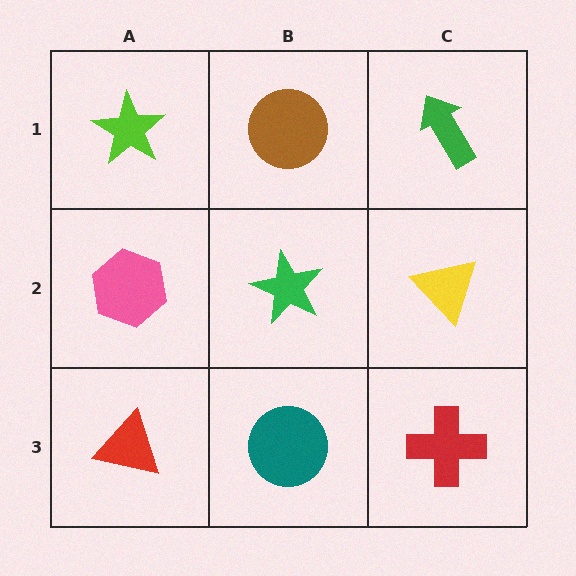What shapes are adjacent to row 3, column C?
A yellow triangle (row 2, column C), a teal circle (row 3, column B).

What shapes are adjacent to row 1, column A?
A pink hexagon (row 2, column A), a brown circle (row 1, column B).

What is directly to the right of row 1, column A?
A brown circle.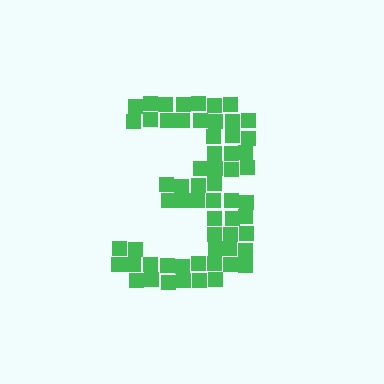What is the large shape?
The large shape is the digit 3.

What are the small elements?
The small elements are squares.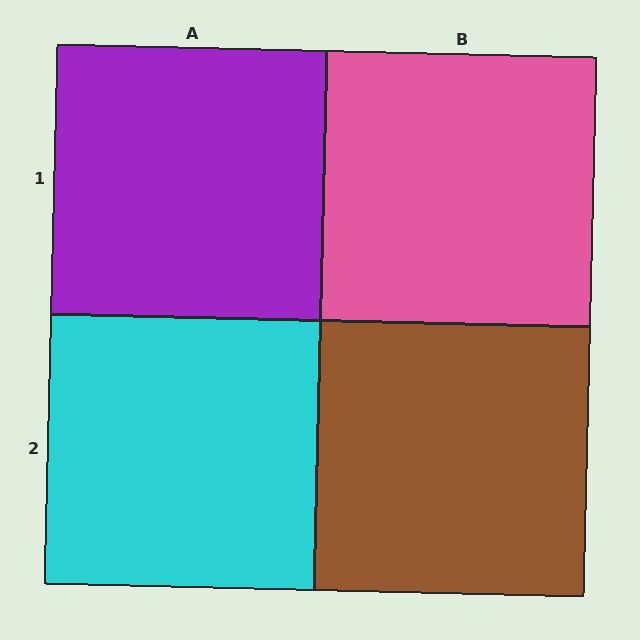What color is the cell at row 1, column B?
Pink.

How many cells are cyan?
1 cell is cyan.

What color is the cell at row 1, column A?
Purple.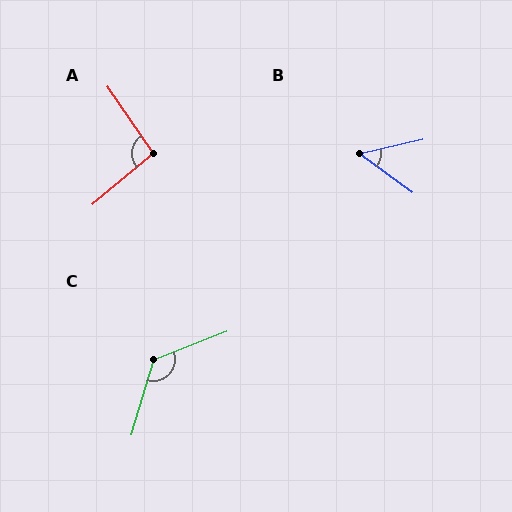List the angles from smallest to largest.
B (49°), A (96°), C (128°).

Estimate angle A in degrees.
Approximately 96 degrees.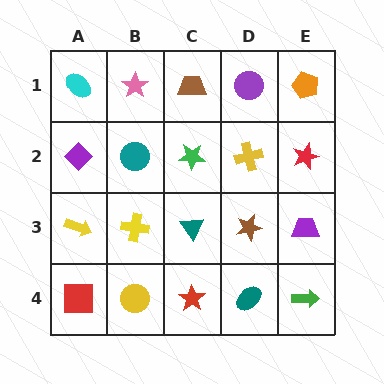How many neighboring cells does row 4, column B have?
3.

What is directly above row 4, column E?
A purple trapezoid.